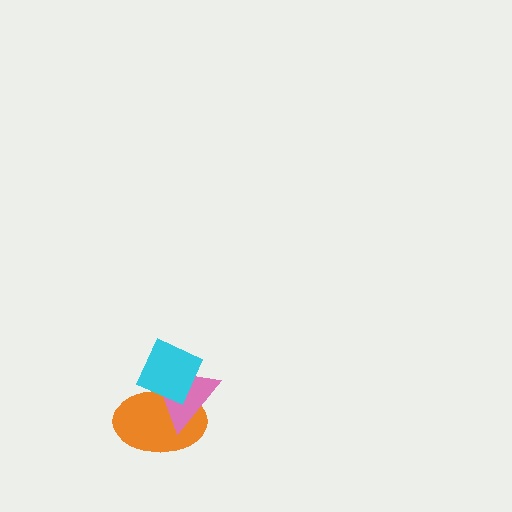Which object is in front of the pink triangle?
The cyan diamond is in front of the pink triangle.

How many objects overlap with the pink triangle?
2 objects overlap with the pink triangle.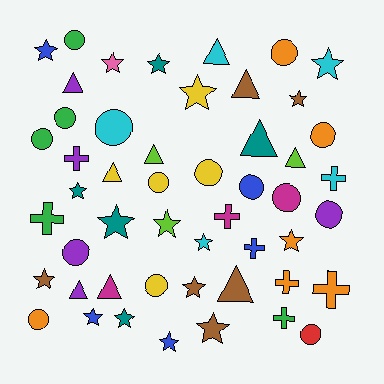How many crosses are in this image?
There are 8 crosses.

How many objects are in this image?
There are 50 objects.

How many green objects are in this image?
There are 5 green objects.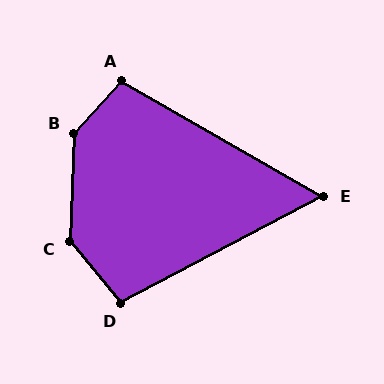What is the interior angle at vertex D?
Approximately 102 degrees (obtuse).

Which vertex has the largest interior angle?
B, at approximately 140 degrees.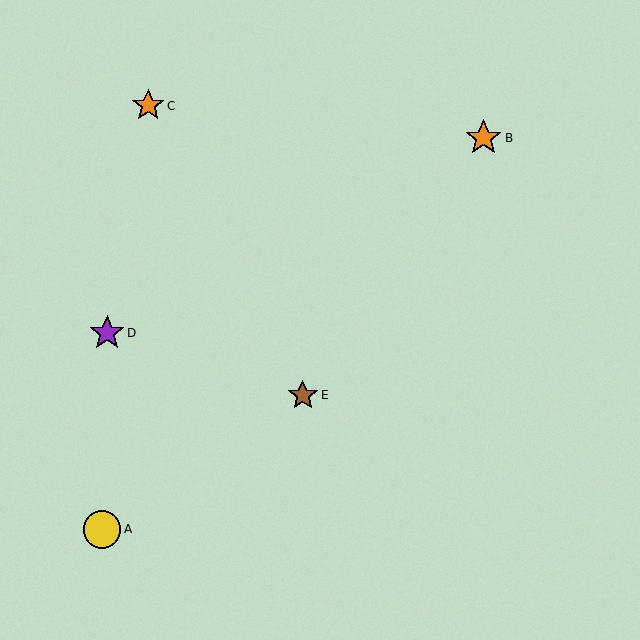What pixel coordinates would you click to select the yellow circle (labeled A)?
Click at (102, 529) to select the yellow circle A.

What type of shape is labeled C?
Shape C is an orange star.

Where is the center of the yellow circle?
The center of the yellow circle is at (102, 529).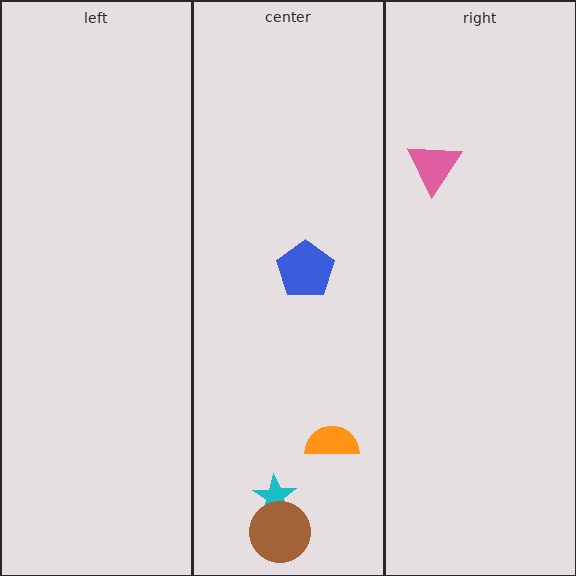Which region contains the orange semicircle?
The center region.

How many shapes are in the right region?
1.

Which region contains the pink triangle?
The right region.